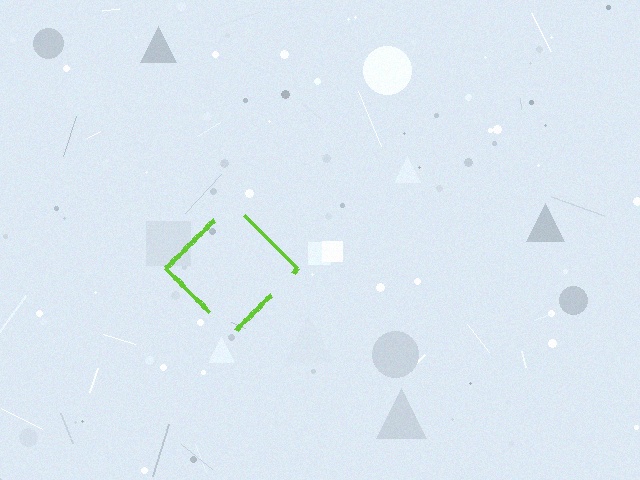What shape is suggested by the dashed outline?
The dashed outline suggests a diamond.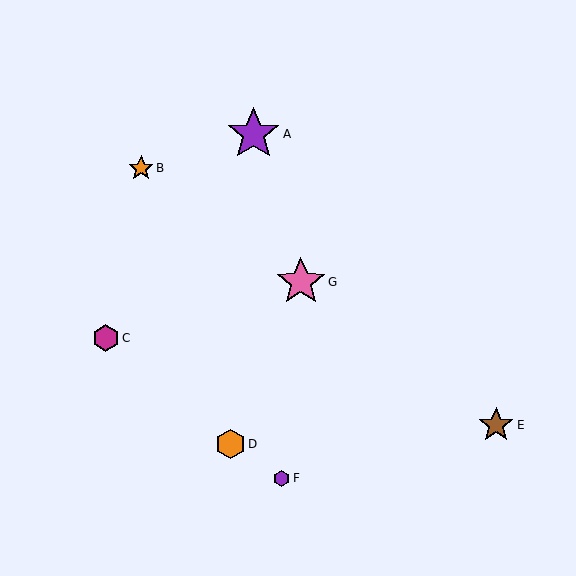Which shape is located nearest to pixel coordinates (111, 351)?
The magenta hexagon (labeled C) at (106, 338) is nearest to that location.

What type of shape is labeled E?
Shape E is a brown star.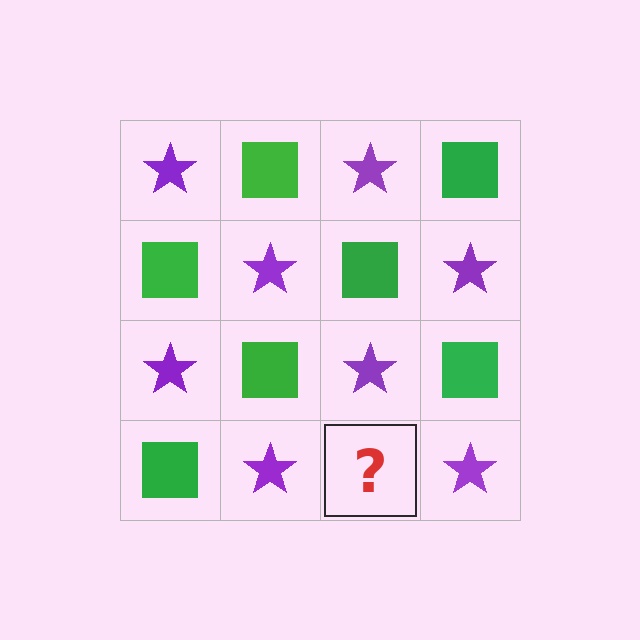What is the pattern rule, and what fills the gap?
The rule is that it alternates purple star and green square in a checkerboard pattern. The gap should be filled with a green square.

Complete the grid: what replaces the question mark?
The question mark should be replaced with a green square.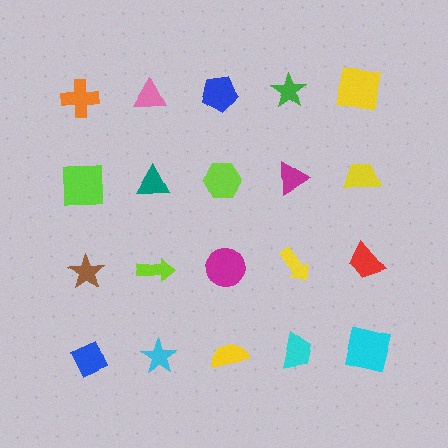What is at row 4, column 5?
A cyan square.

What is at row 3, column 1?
A brown star.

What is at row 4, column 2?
A cyan star.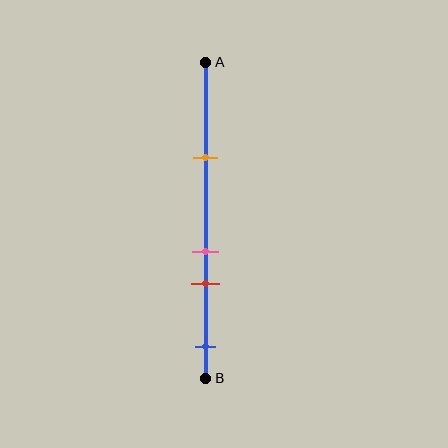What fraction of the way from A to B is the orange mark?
The orange mark is approximately 30% (0.3) of the way from A to B.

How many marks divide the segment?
There are 4 marks dividing the segment.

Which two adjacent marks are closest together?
The pink and red marks are the closest adjacent pair.